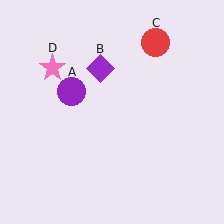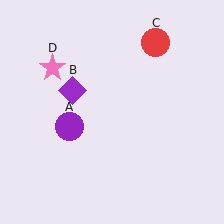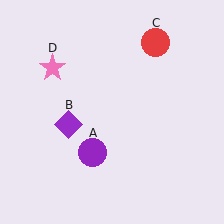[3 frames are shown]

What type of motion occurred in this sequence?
The purple circle (object A), purple diamond (object B) rotated counterclockwise around the center of the scene.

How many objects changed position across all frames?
2 objects changed position: purple circle (object A), purple diamond (object B).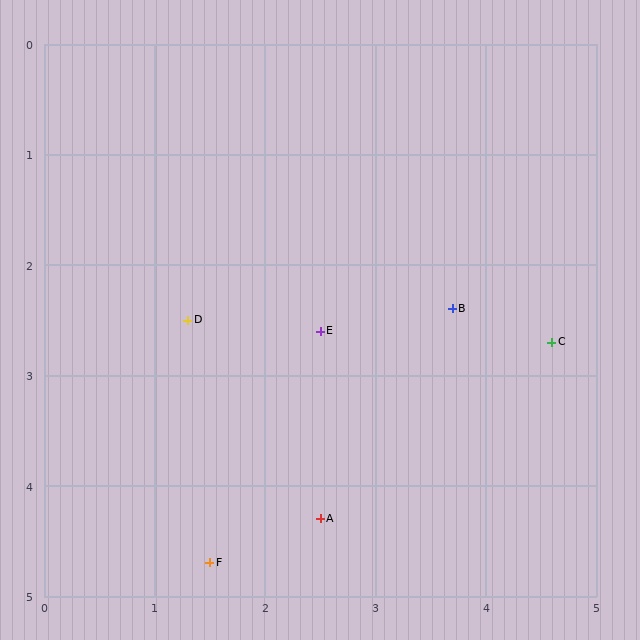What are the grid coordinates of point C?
Point C is at approximately (4.6, 2.7).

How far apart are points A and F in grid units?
Points A and F are about 1.1 grid units apart.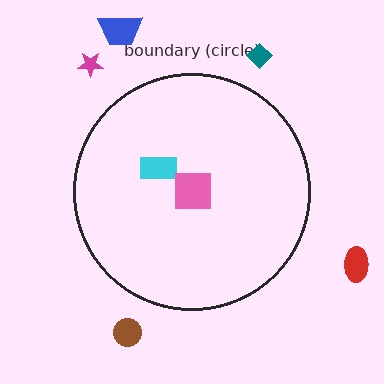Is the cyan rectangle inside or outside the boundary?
Inside.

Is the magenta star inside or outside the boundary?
Outside.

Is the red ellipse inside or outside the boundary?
Outside.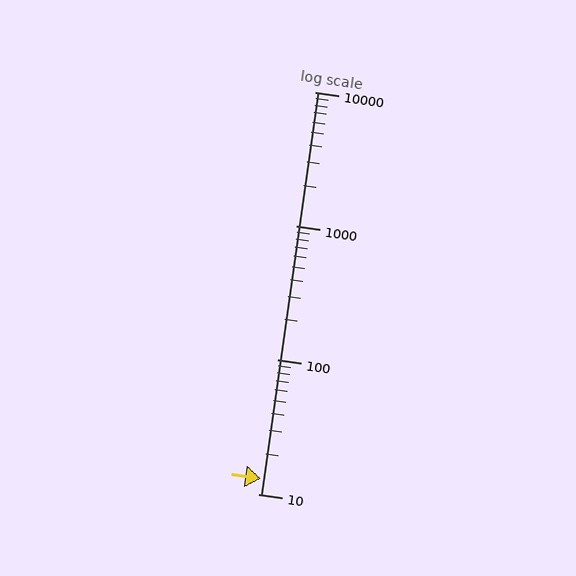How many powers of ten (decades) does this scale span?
The scale spans 3 decades, from 10 to 10000.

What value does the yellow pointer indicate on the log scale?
The pointer indicates approximately 13.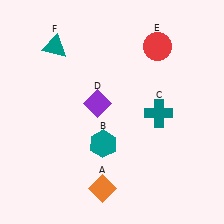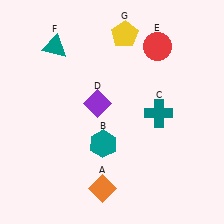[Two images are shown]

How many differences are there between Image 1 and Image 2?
There is 1 difference between the two images.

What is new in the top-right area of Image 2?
A yellow pentagon (G) was added in the top-right area of Image 2.